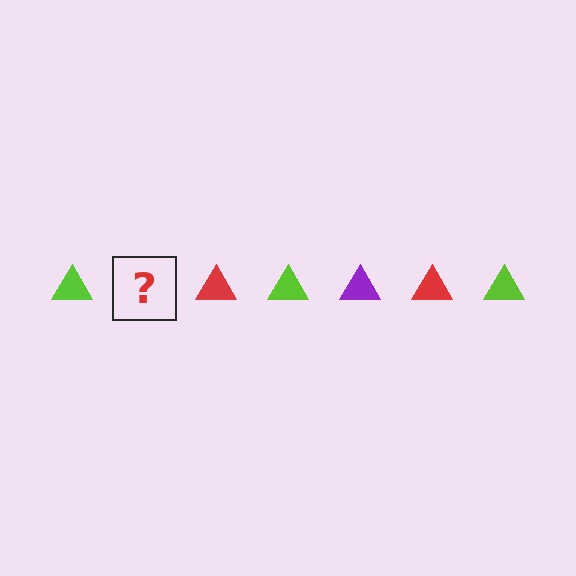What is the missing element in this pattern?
The missing element is a purple triangle.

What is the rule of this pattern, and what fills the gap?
The rule is that the pattern cycles through lime, purple, red triangles. The gap should be filled with a purple triangle.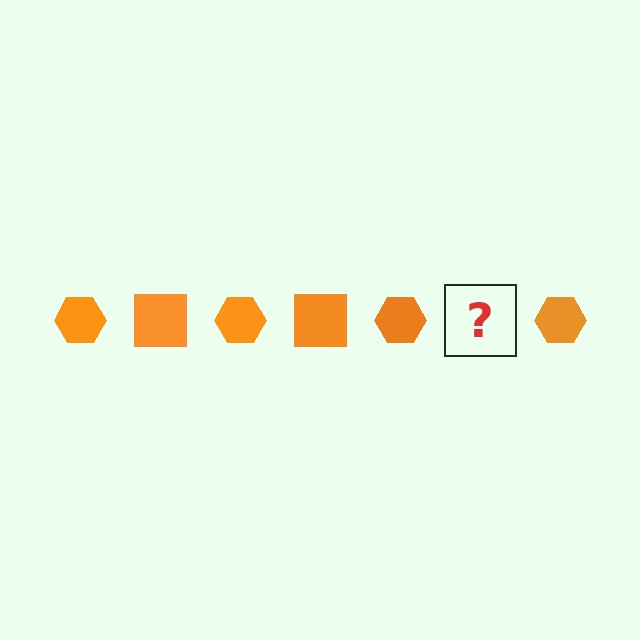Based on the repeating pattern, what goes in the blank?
The blank should be an orange square.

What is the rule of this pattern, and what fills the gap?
The rule is that the pattern cycles through hexagon, square shapes in orange. The gap should be filled with an orange square.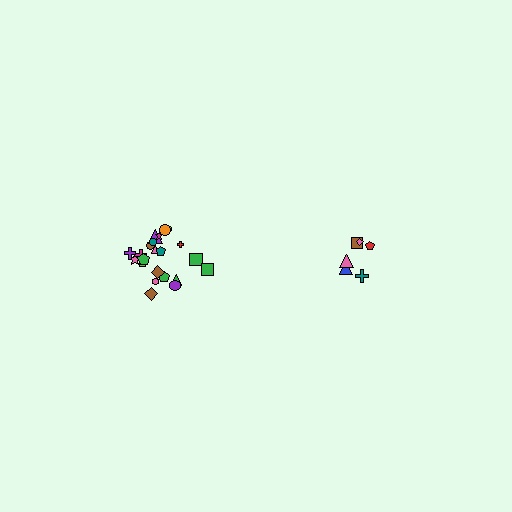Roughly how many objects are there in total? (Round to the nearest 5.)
Roughly 30 objects in total.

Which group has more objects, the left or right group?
The left group.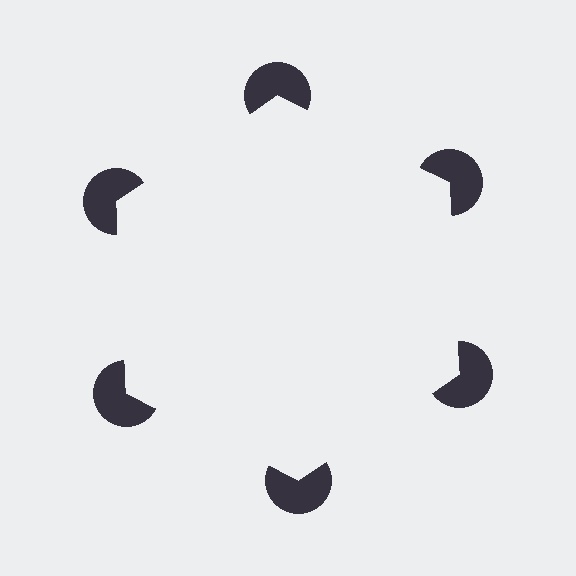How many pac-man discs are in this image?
There are 6 — one at each vertex of the illusory hexagon.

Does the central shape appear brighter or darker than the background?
It typically appears slightly brighter than the background, even though no actual brightness change is drawn.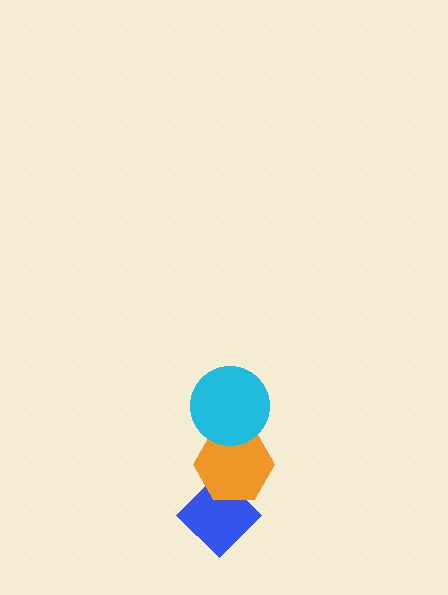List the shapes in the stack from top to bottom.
From top to bottom: the cyan circle, the orange hexagon, the blue diamond.